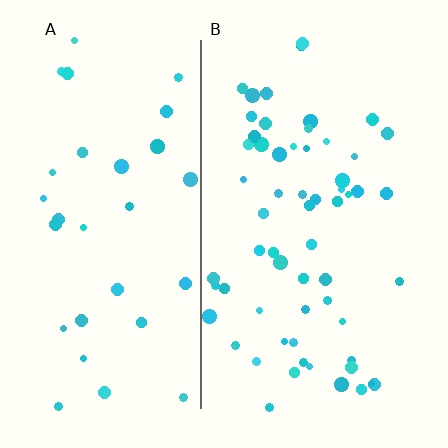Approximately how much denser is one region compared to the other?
Approximately 1.9× — region B over region A.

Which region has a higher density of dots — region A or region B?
B (the right).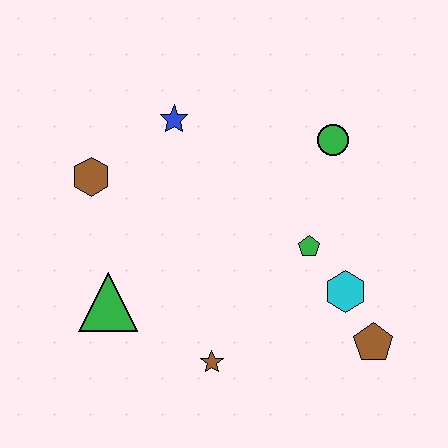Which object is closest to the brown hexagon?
The blue star is closest to the brown hexagon.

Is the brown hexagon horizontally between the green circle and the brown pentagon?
No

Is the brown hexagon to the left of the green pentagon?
Yes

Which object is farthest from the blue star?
The brown pentagon is farthest from the blue star.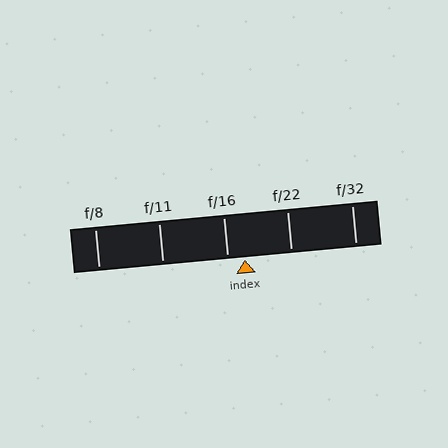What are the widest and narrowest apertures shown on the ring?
The widest aperture shown is f/8 and the narrowest is f/32.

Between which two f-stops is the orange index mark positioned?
The index mark is between f/16 and f/22.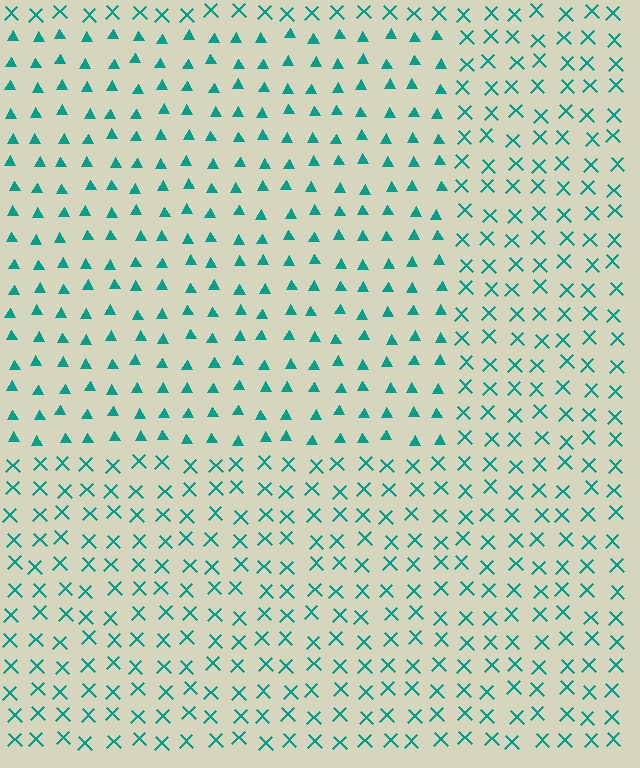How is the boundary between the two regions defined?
The boundary is defined by a change in element shape: triangles inside vs. X marks outside. All elements share the same color and spacing.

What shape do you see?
I see a rectangle.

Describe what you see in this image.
The image is filled with small teal elements arranged in a uniform grid. A rectangle-shaped region contains triangles, while the surrounding area contains X marks. The boundary is defined purely by the change in element shape.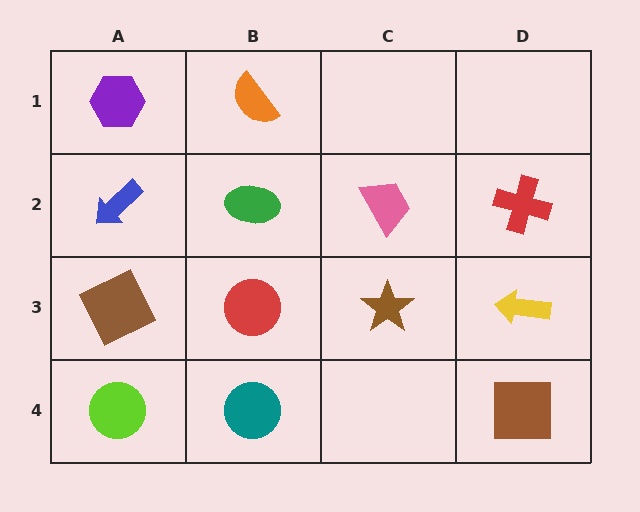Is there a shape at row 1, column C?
No, that cell is empty.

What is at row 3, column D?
A yellow arrow.